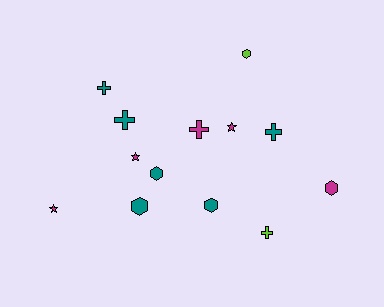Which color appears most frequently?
Teal, with 6 objects.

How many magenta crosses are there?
There is 1 magenta cross.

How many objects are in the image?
There are 13 objects.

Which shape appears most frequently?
Hexagon, with 5 objects.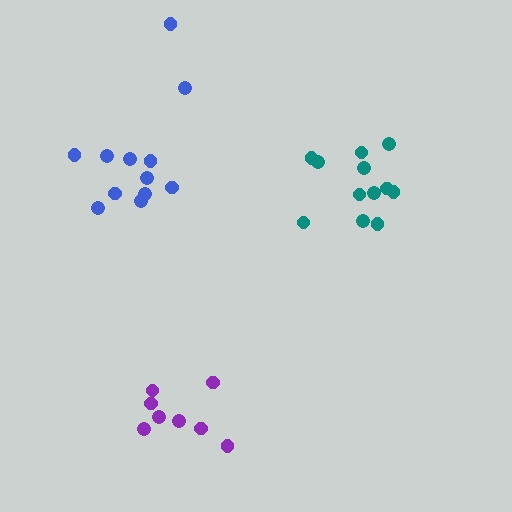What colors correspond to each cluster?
The clusters are colored: teal, purple, blue.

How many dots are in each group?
Group 1: 12 dots, Group 2: 8 dots, Group 3: 12 dots (32 total).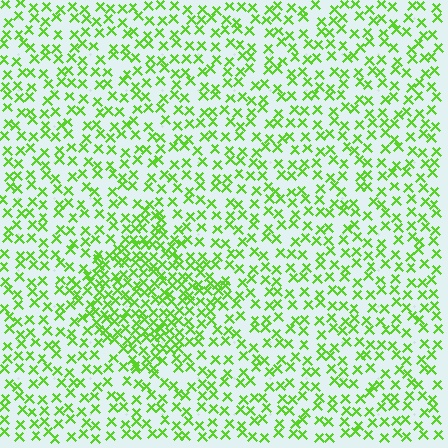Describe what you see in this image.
The image contains small lime elements arranged at two different densities. A diamond-shaped region is visible where the elements are more densely packed than the surrounding area.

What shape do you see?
I see a diamond.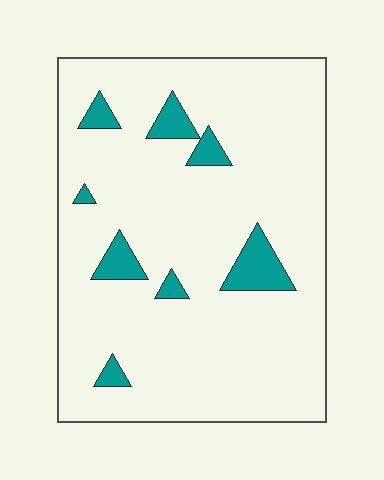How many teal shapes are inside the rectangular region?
8.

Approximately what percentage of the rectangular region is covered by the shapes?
Approximately 10%.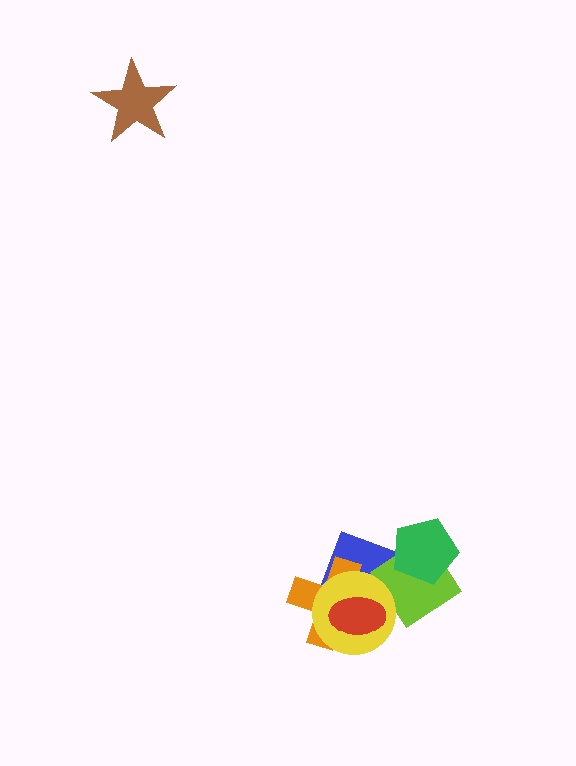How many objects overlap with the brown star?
0 objects overlap with the brown star.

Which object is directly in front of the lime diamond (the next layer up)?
The green pentagon is directly in front of the lime diamond.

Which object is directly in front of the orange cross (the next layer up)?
The yellow circle is directly in front of the orange cross.